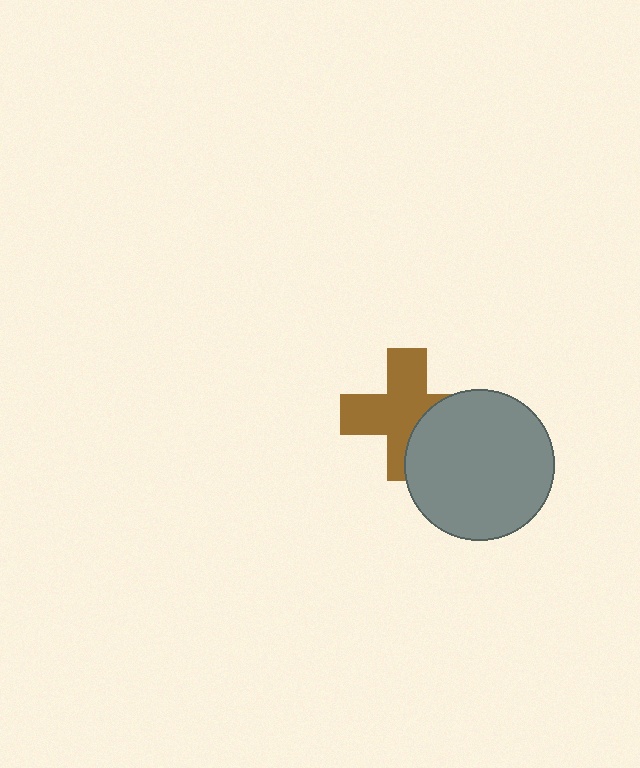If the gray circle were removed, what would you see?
You would see the complete brown cross.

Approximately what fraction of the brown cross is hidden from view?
Roughly 32% of the brown cross is hidden behind the gray circle.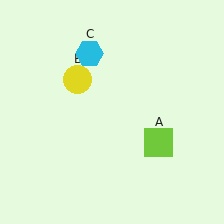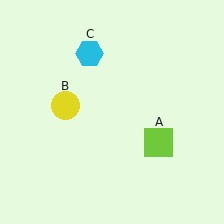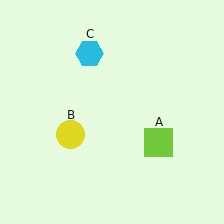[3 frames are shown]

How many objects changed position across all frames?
1 object changed position: yellow circle (object B).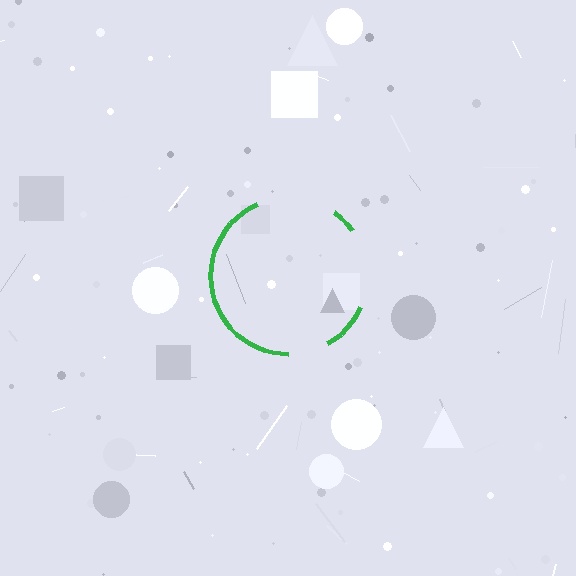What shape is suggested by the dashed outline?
The dashed outline suggests a circle.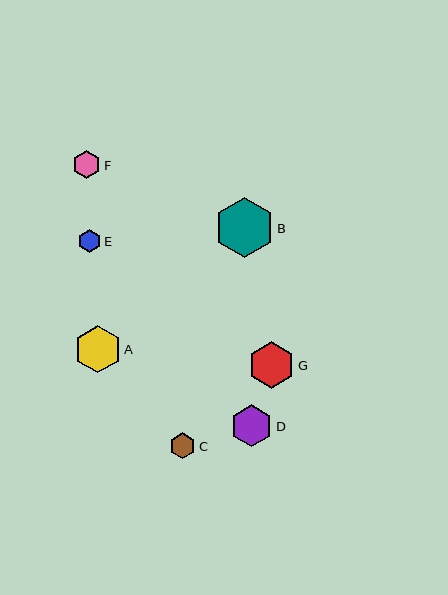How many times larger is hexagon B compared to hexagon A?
Hexagon B is approximately 1.3 times the size of hexagon A.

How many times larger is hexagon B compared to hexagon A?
Hexagon B is approximately 1.3 times the size of hexagon A.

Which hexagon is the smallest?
Hexagon E is the smallest with a size of approximately 23 pixels.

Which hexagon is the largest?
Hexagon B is the largest with a size of approximately 60 pixels.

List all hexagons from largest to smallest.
From largest to smallest: B, A, G, D, F, C, E.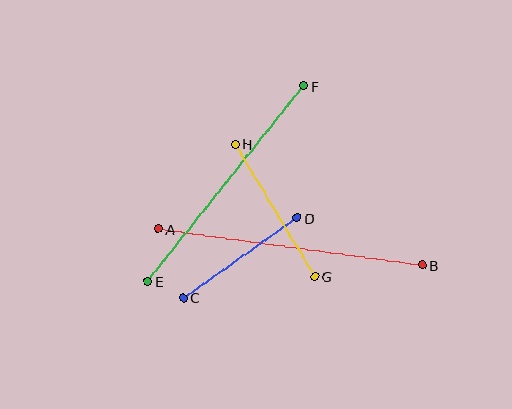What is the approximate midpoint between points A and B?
The midpoint is at approximately (290, 247) pixels.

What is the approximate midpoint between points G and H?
The midpoint is at approximately (275, 210) pixels.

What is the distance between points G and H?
The distance is approximately 154 pixels.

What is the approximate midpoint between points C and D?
The midpoint is at approximately (240, 258) pixels.